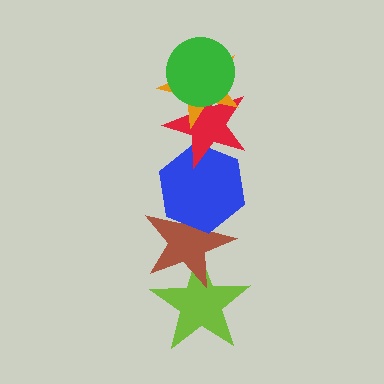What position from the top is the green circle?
The green circle is 1st from the top.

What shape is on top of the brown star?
The blue hexagon is on top of the brown star.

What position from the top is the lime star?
The lime star is 6th from the top.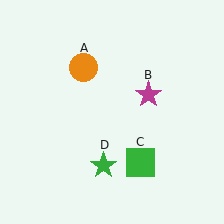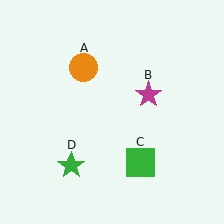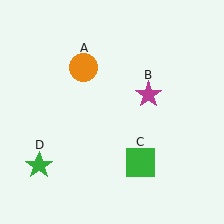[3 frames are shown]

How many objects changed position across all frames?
1 object changed position: green star (object D).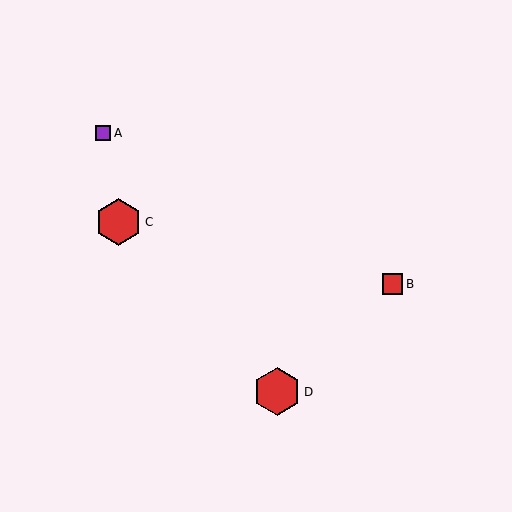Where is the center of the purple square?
The center of the purple square is at (103, 133).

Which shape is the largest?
The red hexagon (labeled D) is the largest.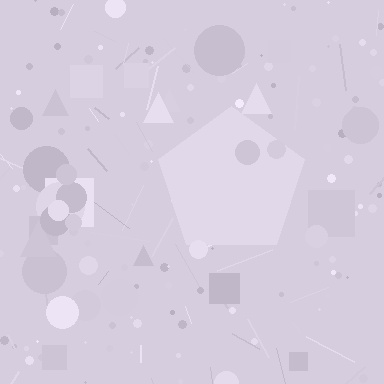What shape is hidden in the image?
A pentagon is hidden in the image.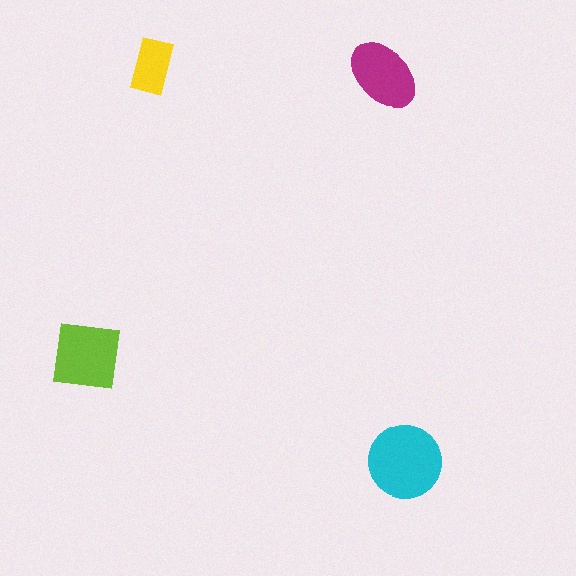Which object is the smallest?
The yellow rectangle.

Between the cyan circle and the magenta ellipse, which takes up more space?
The cyan circle.